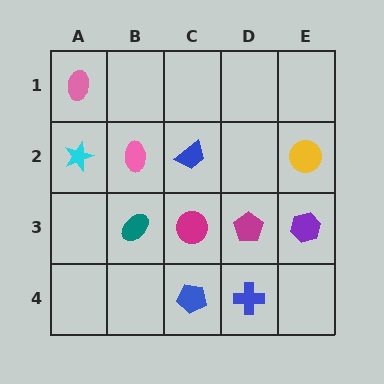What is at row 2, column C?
A blue trapezoid.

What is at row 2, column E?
A yellow circle.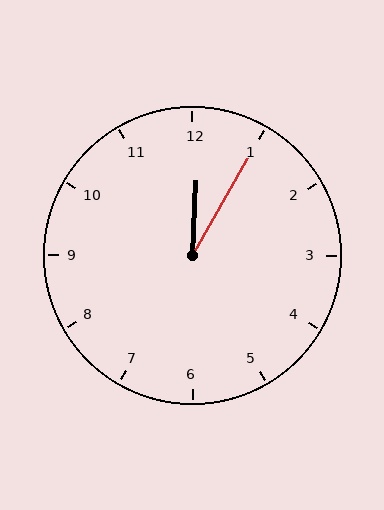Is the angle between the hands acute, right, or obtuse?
It is acute.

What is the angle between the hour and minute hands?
Approximately 28 degrees.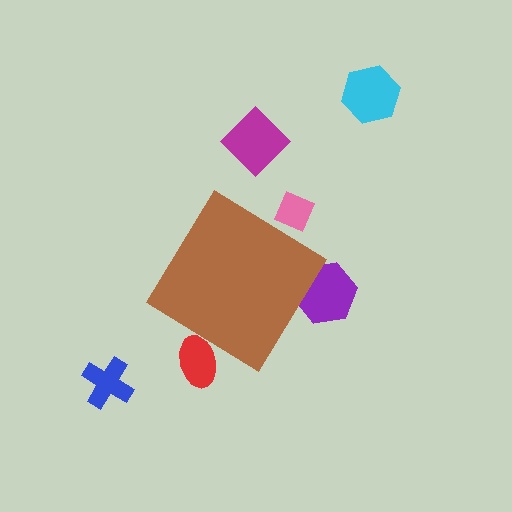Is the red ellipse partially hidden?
Yes, the red ellipse is partially hidden behind the brown diamond.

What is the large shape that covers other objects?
A brown diamond.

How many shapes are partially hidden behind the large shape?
3 shapes are partially hidden.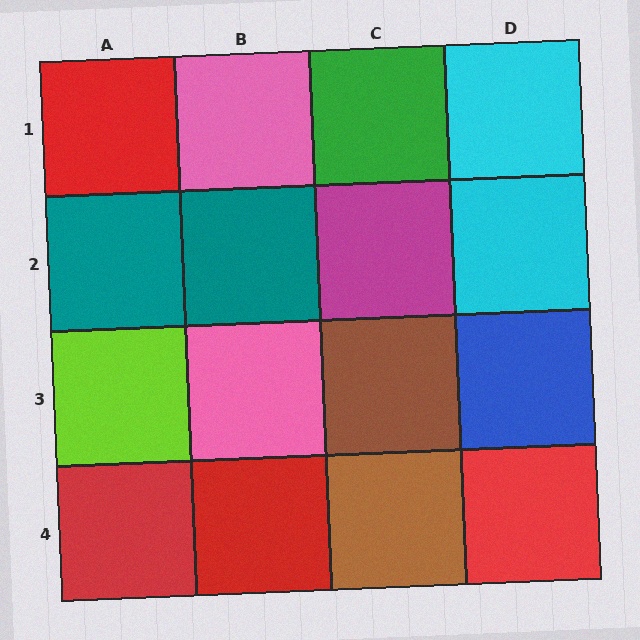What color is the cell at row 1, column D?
Cyan.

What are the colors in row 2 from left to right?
Teal, teal, magenta, cyan.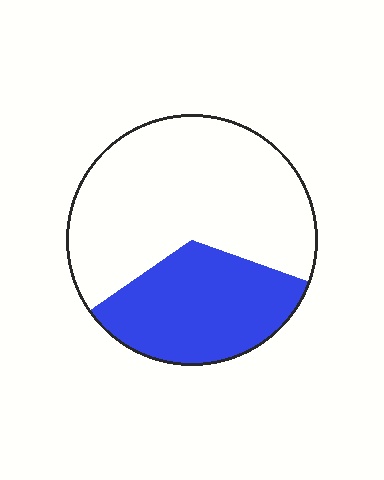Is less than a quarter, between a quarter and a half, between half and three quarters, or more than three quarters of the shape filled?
Between a quarter and a half.